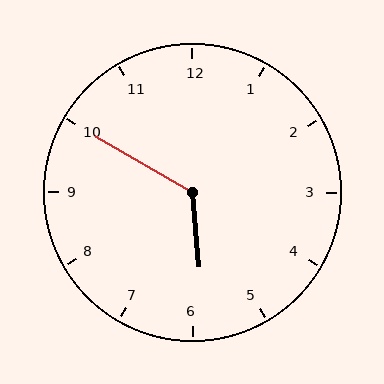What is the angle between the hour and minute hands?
Approximately 125 degrees.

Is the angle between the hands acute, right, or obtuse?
It is obtuse.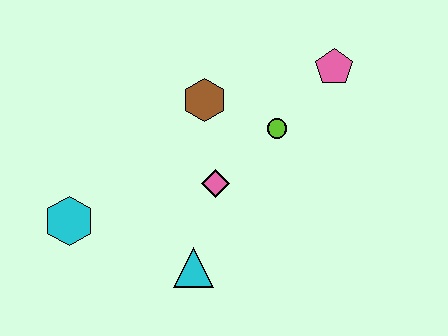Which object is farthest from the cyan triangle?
The pink pentagon is farthest from the cyan triangle.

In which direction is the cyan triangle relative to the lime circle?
The cyan triangle is below the lime circle.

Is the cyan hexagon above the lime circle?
No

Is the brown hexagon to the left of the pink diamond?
Yes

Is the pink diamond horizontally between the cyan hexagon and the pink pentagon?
Yes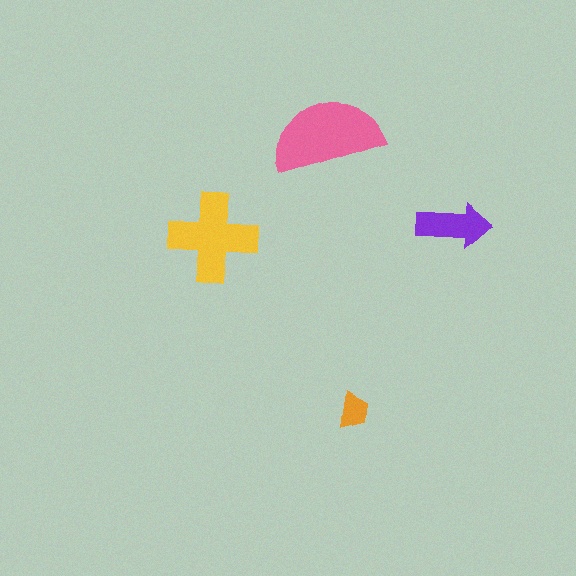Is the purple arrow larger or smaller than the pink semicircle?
Smaller.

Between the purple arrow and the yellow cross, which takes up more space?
The yellow cross.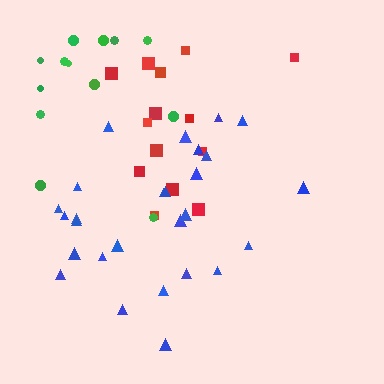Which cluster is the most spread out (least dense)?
Green.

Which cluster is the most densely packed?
Red.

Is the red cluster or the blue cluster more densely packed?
Red.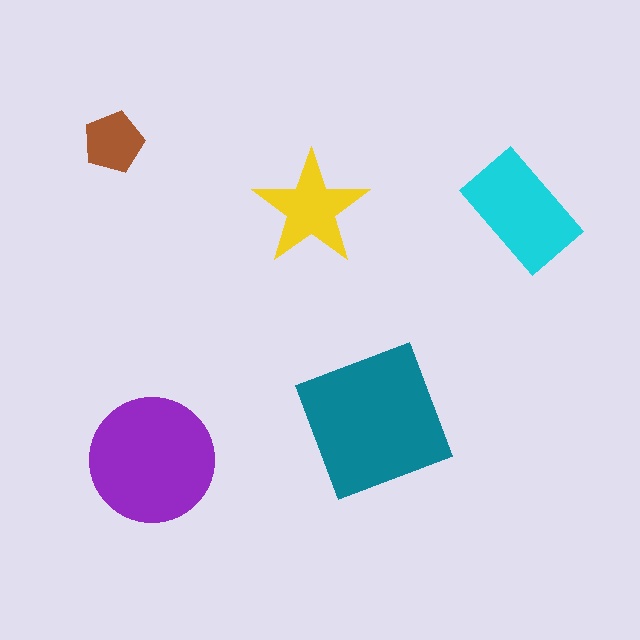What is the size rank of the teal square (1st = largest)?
1st.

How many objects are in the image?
There are 5 objects in the image.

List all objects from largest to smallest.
The teal square, the purple circle, the cyan rectangle, the yellow star, the brown pentagon.